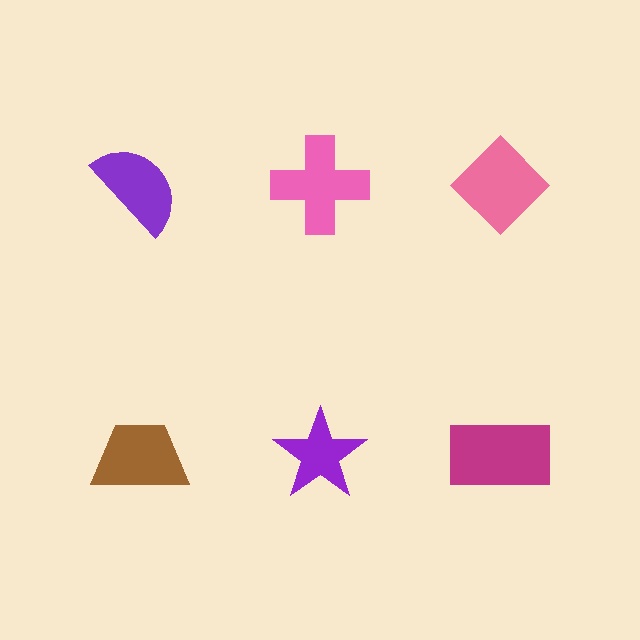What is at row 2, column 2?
A purple star.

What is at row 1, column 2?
A pink cross.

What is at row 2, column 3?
A magenta rectangle.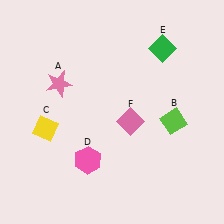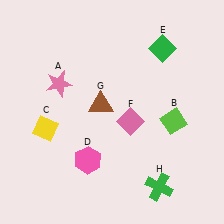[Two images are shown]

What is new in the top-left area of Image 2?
A brown triangle (G) was added in the top-left area of Image 2.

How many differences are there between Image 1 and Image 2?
There are 2 differences between the two images.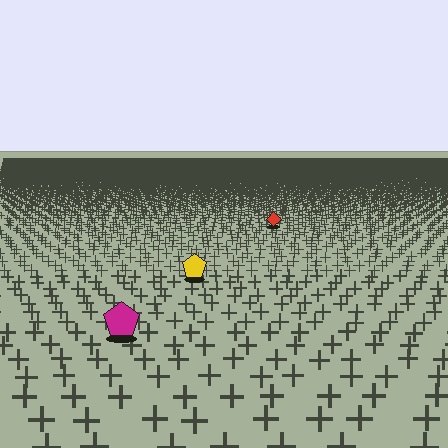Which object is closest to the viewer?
The magenta pentagon is closest. The texture marks near it are larger and more spread out.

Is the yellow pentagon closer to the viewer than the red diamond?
Yes. The yellow pentagon is closer — you can tell from the texture gradient: the ground texture is coarser near it.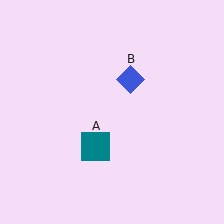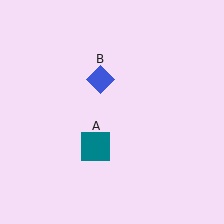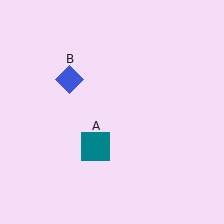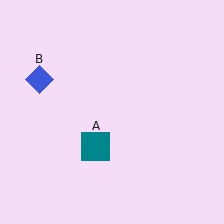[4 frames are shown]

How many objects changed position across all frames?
1 object changed position: blue diamond (object B).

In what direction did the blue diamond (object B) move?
The blue diamond (object B) moved left.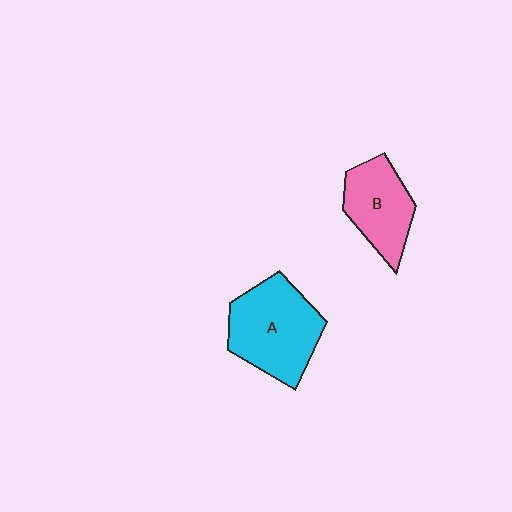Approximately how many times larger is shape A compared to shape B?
Approximately 1.4 times.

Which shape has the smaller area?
Shape B (pink).